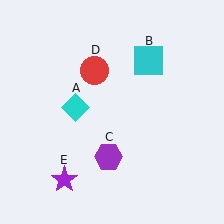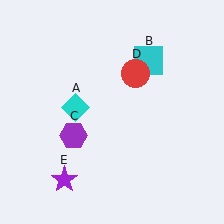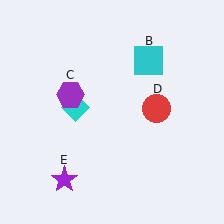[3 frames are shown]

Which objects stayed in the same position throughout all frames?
Cyan diamond (object A) and cyan square (object B) and purple star (object E) remained stationary.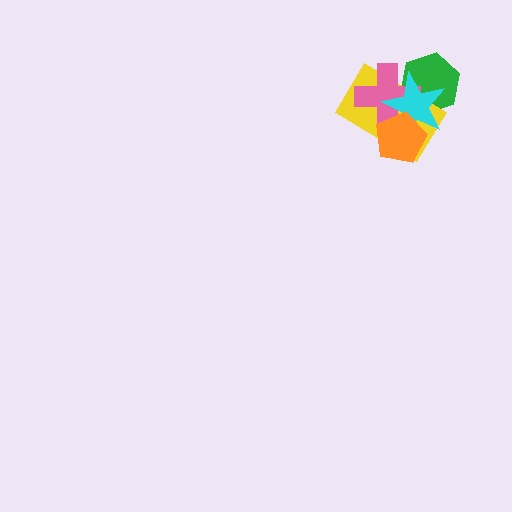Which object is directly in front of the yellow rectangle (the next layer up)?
The pink cross is directly in front of the yellow rectangle.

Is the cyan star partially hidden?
Yes, it is partially covered by another shape.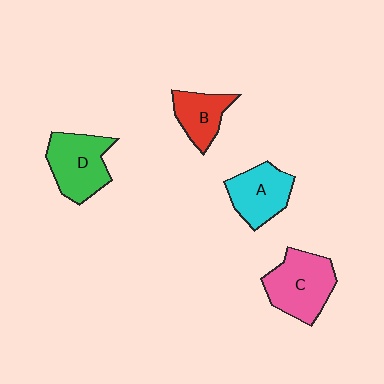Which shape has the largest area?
Shape C (pink).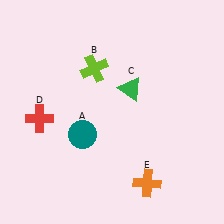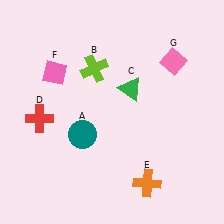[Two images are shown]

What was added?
A pink diamond (F), a pink diamond (G) were added in Image 2.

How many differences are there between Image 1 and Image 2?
There are 2 differences between the two images.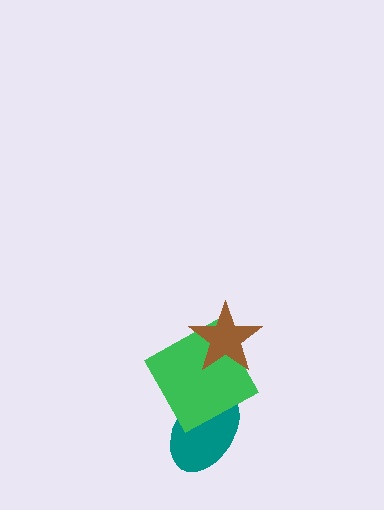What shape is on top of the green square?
The brown star is on top of the green square.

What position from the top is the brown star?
The brown star is 1st from the top.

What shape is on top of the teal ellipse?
The green square is on top of the teal ellipse.